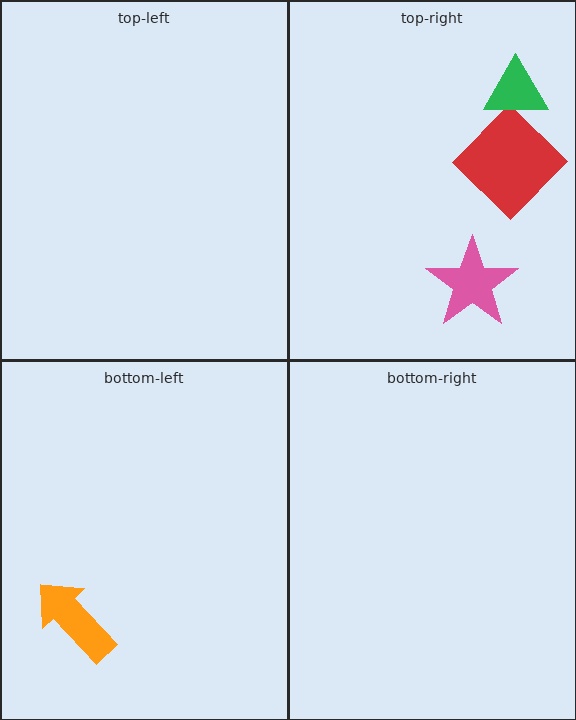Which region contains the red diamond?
The top-right region.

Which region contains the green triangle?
The top-right region.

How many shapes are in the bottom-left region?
1.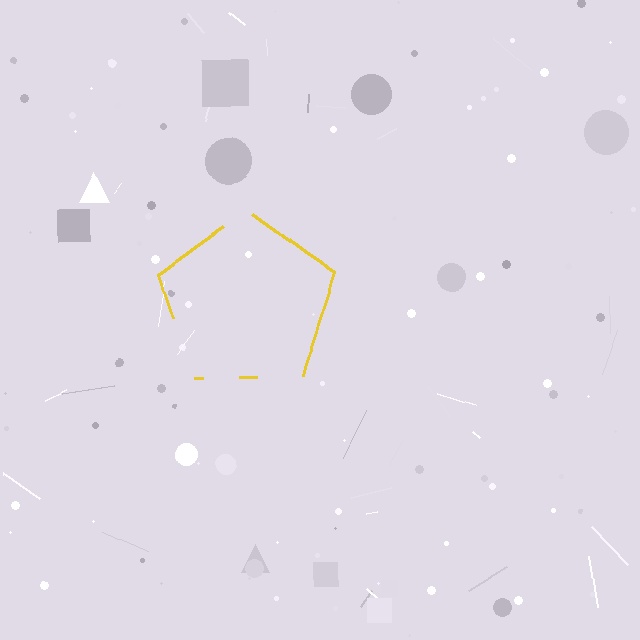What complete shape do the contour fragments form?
The contour fragments form a pentagon.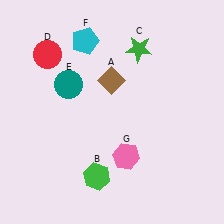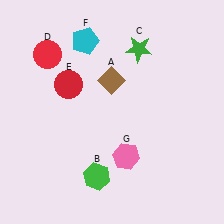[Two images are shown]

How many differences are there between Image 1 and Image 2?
There is 1 difference between the two images.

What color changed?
The circle (E) changed from teal in Image 1 to red in Image 2.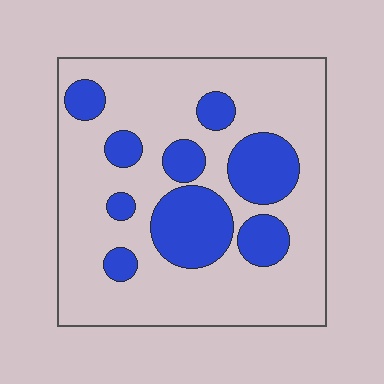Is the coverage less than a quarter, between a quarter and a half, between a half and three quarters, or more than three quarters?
Between a quarter and a half.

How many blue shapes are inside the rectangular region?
9.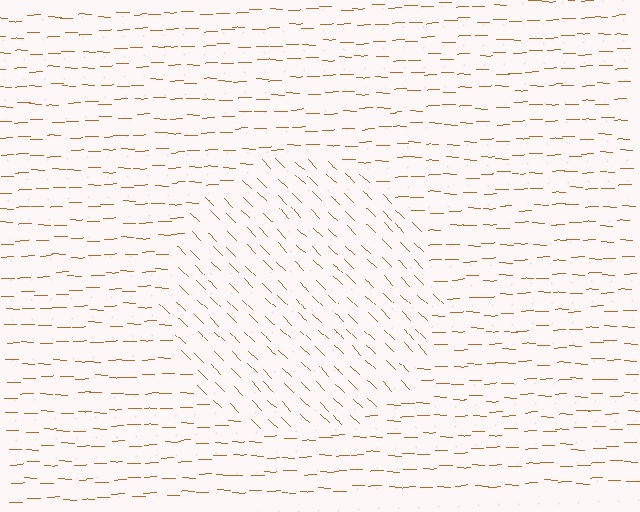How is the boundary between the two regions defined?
The boundary is defined purely by a change in line orientation (approximately 45 degrees difference). All lines are the same color and thickness.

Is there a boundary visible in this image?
Yes, there is a texture boundary formed by a change in line orientation.